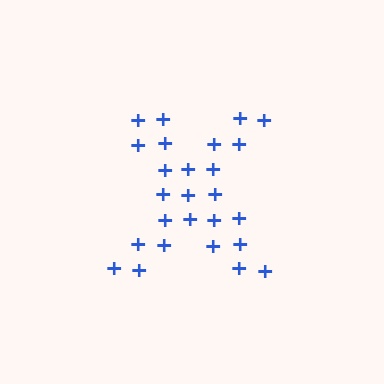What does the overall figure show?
The overall figure shows the letter X.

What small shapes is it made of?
It is made of small plus signs.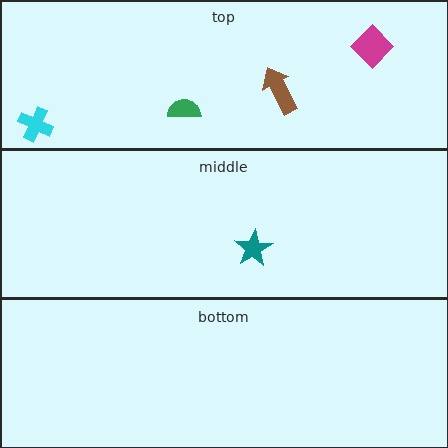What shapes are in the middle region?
The teal star.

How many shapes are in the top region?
4.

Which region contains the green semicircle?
The top region.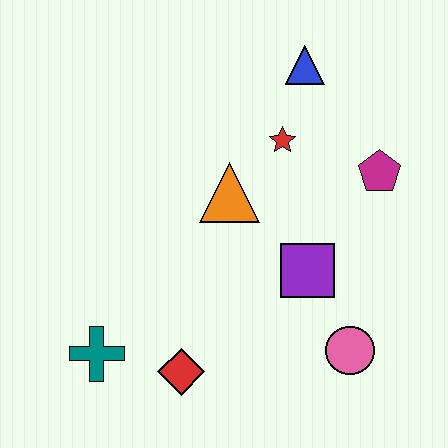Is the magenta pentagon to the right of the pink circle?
Yes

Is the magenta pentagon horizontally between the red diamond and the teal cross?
No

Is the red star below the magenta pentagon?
No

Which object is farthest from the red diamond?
The blue triangle is farthest from the red diamond.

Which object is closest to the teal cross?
The red diamond is closest to the teal cross.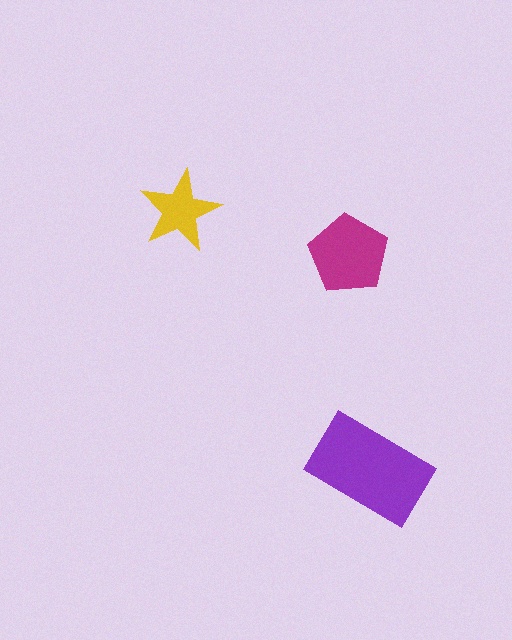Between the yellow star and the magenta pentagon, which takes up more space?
The magenta pentagon.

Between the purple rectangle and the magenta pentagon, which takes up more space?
The purple rectangle.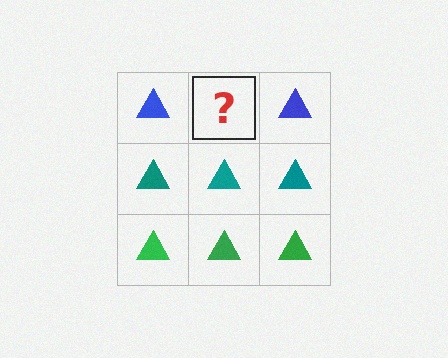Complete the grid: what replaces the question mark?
The question mark should be replaced with a blue triangle.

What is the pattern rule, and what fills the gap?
The rule is that each row has a consistent color. The gap should be filled with a blue triangle.